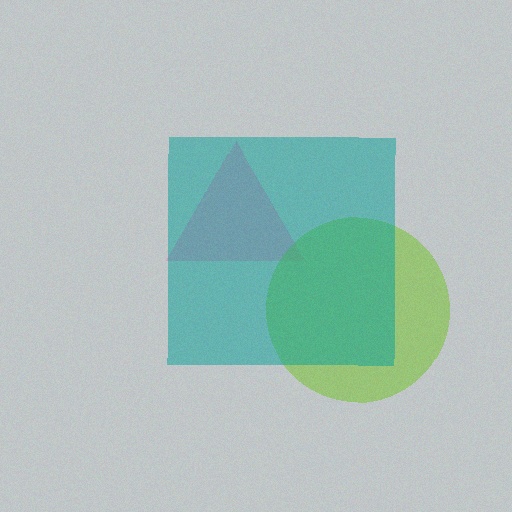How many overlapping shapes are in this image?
There are 3 overlapping shapes in the image.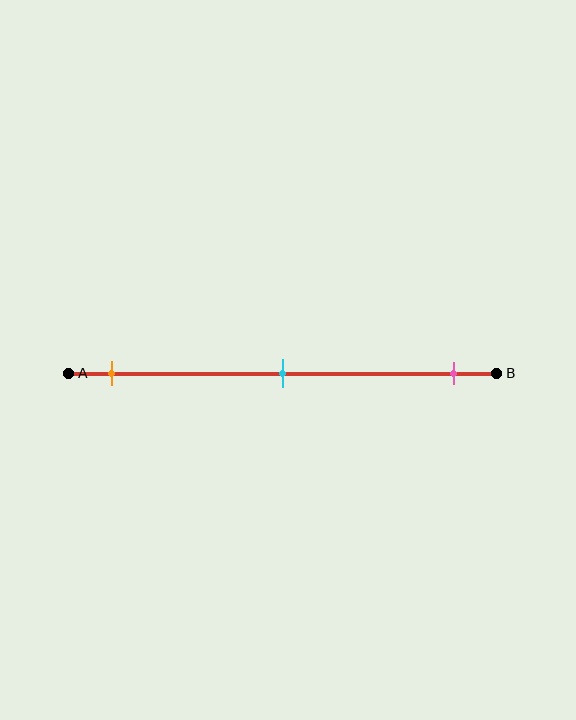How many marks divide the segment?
There are 3 marks dividing the segment.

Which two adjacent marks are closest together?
The orange and cyan marks are the closest adjacent pair.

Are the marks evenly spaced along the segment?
Yes, the marks are approximately evenly spaced.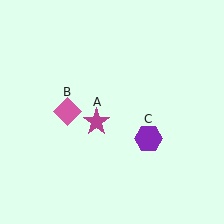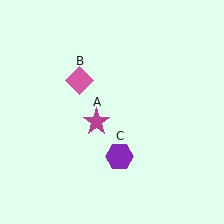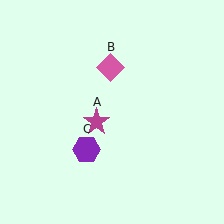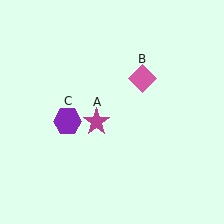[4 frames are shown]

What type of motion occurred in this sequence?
The pink diamond (object B), purple hexagon (object C) rotated clockwise around the center of the scene.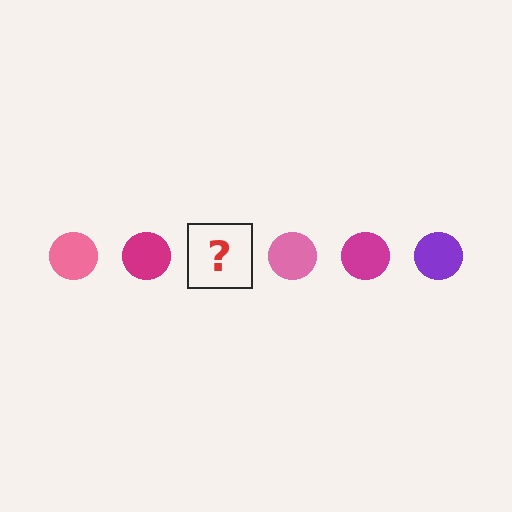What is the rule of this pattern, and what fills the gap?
The rule is that the pattern cycles through pink, magenta, purple circles. The gap should be filled with a purple circle.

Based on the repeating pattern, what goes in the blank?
The blank should be a purple circle.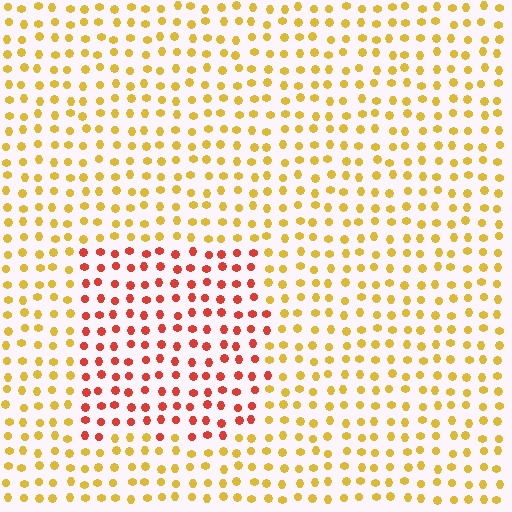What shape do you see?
I see a rectangle.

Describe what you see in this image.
The image is filled with small yellow elements in a uniform arrangement. A rectangle-shaped region is visible where the elements are tinted to a slightly different hue, forming a subtle color boundary.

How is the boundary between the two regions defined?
The boundary is defined purely by a slight shift in hue (about 46 degrees). Spacing, size, and orientation are identical on both sides.